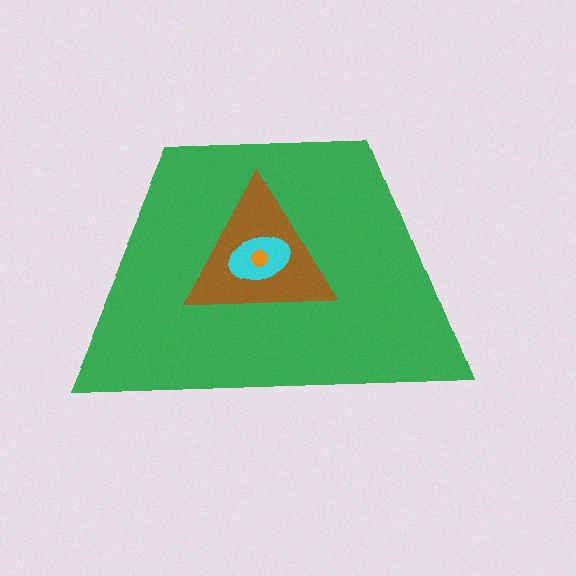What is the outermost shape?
The green trapezoid.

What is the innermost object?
The orange circle.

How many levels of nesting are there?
4.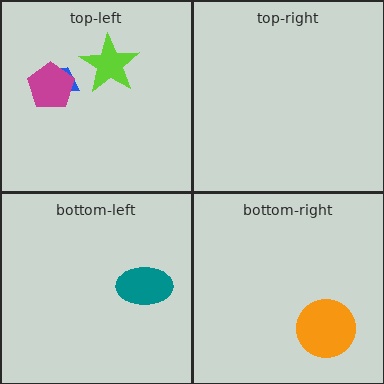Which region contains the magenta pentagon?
The top-left region.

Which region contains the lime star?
The top-left region.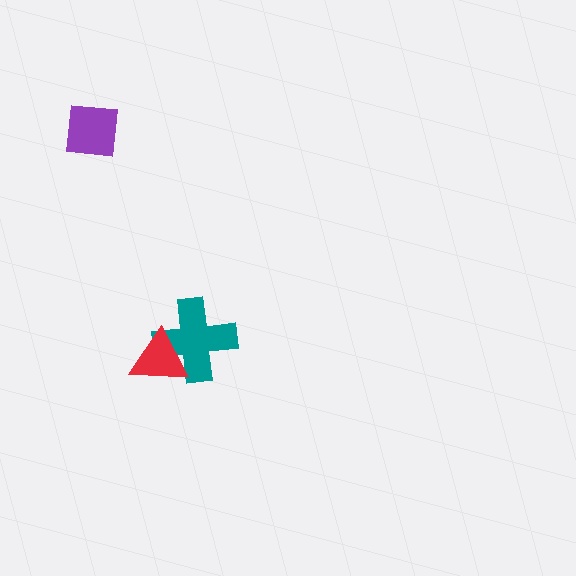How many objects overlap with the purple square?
0 objects overlap with the purple square.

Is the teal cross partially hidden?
Yes, it is partially covered by another shape.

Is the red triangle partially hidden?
No, no other shape covers it.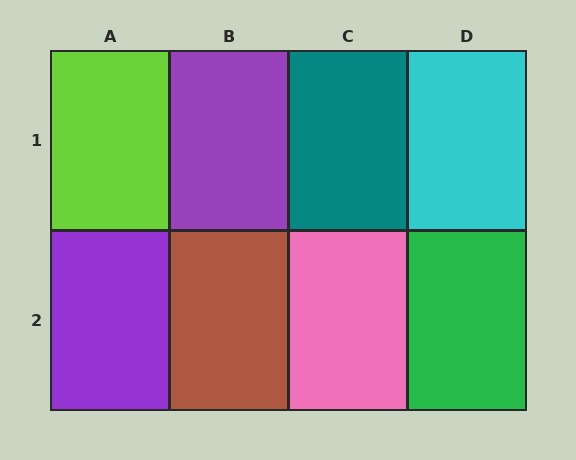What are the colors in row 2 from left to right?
Purple, brown, pink, green.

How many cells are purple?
2 cells are purple.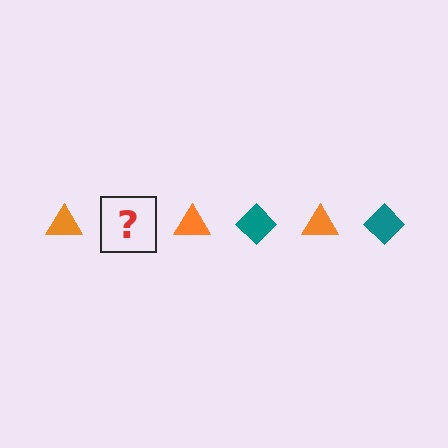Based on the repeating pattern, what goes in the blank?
The blank should be a teal diamond.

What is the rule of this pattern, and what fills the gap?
The rule is that the pattern alternates between orange triangle and teal diamond. The gap should be filled with a teal diamond.